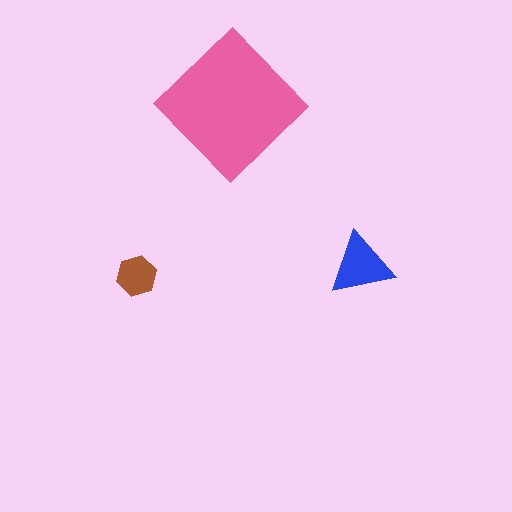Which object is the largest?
The pink diamond.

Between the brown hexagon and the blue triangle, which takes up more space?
The blue triangle.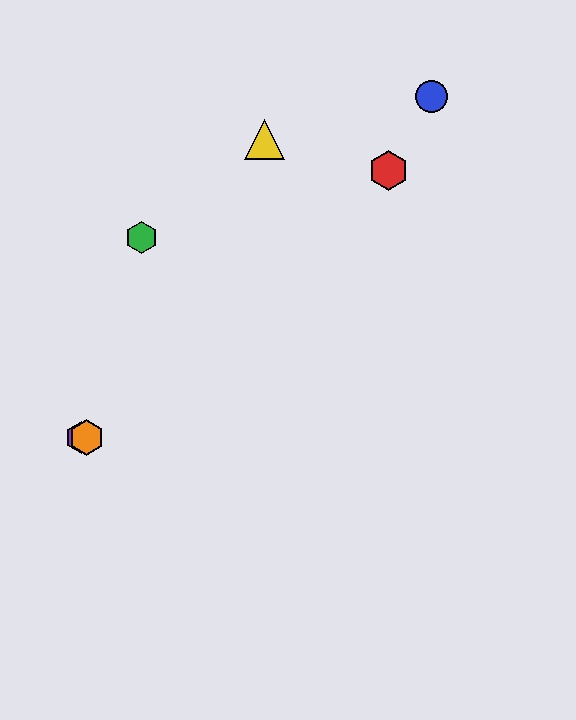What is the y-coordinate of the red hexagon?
The red hexagon is at y≈170.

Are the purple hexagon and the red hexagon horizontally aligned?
No, the purple hexagon is at y≈438 and the red hexagon is at y≈170.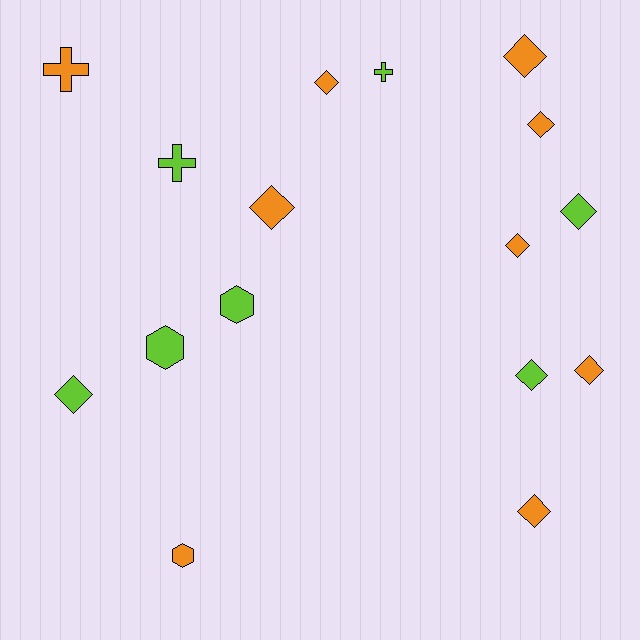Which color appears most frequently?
Orange, with 9 objects.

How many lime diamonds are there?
There are 3 lime diamonds.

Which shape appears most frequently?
Diamond, with 10 objects.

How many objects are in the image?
There are 16 objects.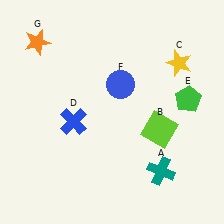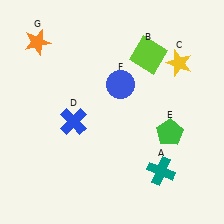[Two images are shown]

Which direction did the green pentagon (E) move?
The green pentagon (E) moved down.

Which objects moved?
The objects that moved are: the lime square (B), the green pentagon (E).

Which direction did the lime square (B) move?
The lime square (B) moved up.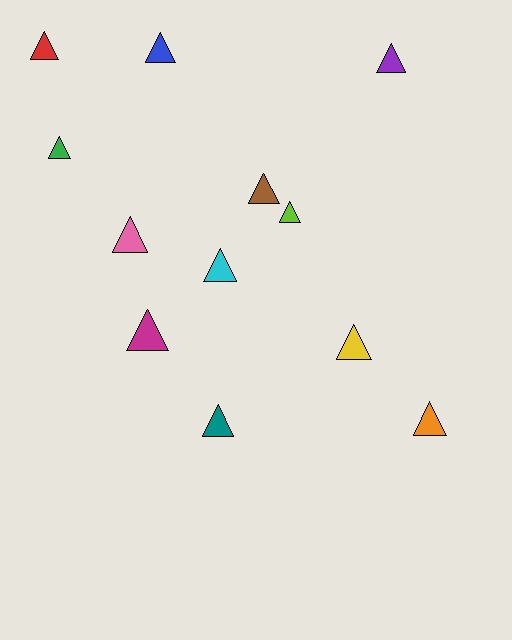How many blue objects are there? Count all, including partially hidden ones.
There is 1 blue object.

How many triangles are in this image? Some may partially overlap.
There are 12 triangles.